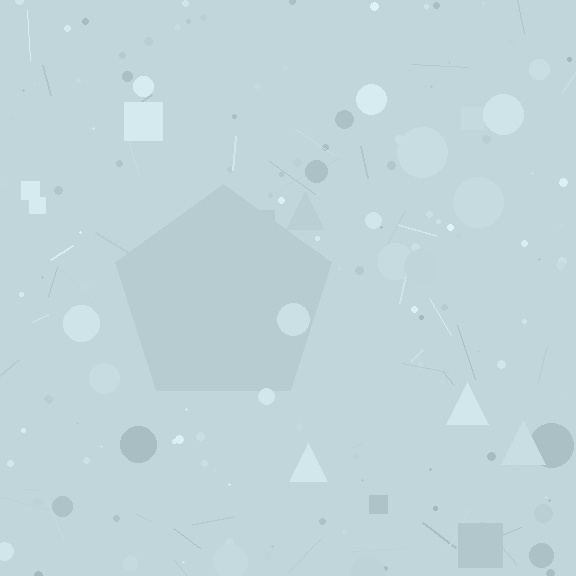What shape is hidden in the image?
A pentagon is hidden in the image.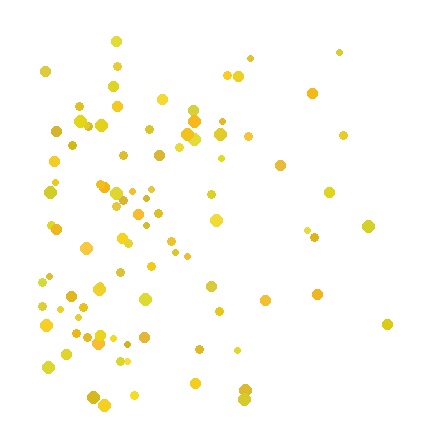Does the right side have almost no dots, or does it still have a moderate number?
Still a moderate number, just noticeably fewer than the left.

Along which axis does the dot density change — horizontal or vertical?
Horizontal.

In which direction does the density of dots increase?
From right to left, with the left side densest.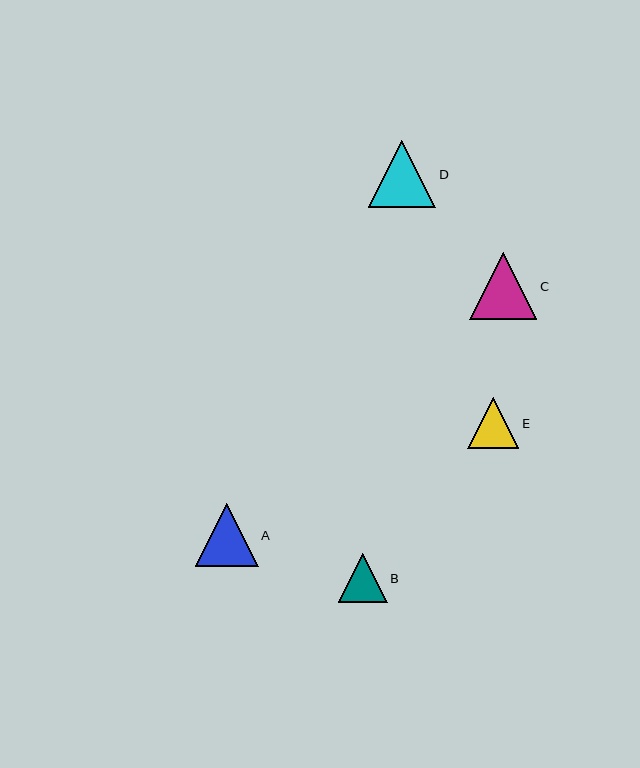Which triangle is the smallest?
Triangle B is the smallest with a size of approximately 49 pixels.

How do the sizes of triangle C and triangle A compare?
Triangle C and triangle A are approximately the same size.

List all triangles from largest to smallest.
From largest to smallest: C, D, A, E, B.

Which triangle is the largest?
Triangle C is the largest with a size of approximately 67 pixels.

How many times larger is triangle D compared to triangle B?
Triangle D is approximately 1.4 times the size of triangle B.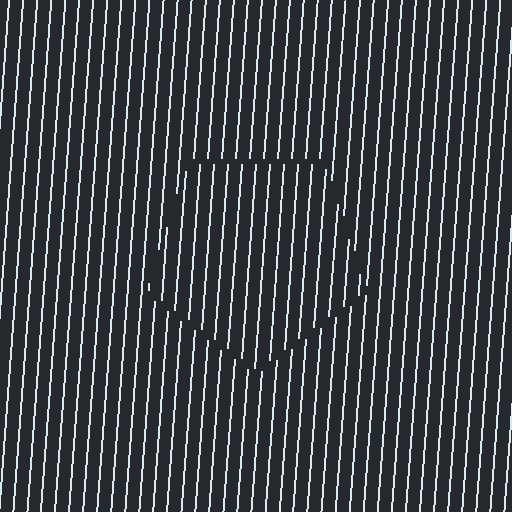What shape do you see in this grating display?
An illusory pentagon. The interior of the shape contains the same grating, shifted by half a period — the contour is defined by the phase discontinuity where line-ends from the inner and outer gratings abut.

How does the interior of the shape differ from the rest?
The interior of the shape contains the same grating, shifted by half a period — the contour is defined by the phase discontinuity where line-ends from the inner and outer gratings abut.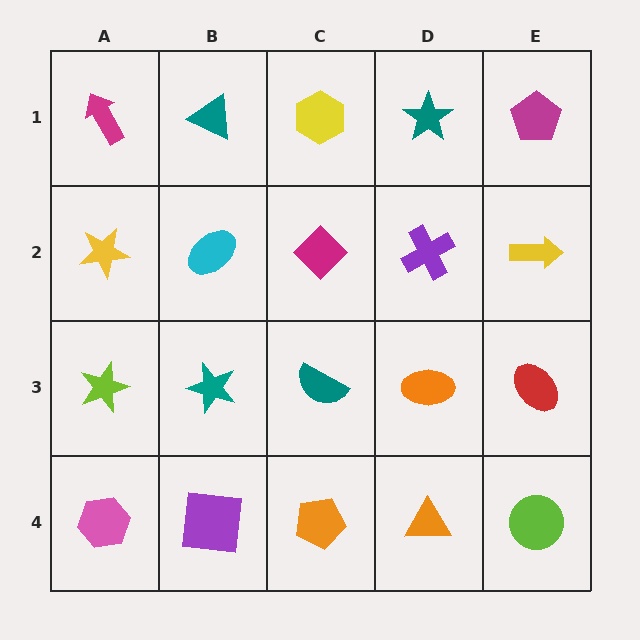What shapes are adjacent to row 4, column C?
A teal semicircle (row 3, column C), a purple square (row 4, column B), an orange triangle (row 4, column D).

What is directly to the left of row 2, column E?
A purple cross.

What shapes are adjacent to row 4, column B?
A teal star (row 3, column B), a pink hexagon (row 4, column A), an orange pentagon (row 4, column C).